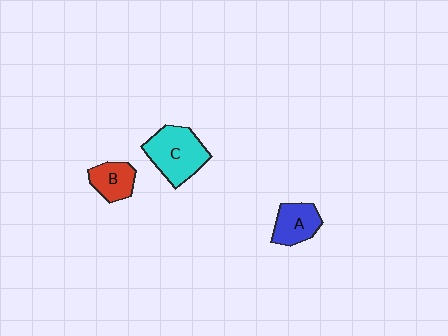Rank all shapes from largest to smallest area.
From largest to smallest: C (cyan), A (blue), B (red).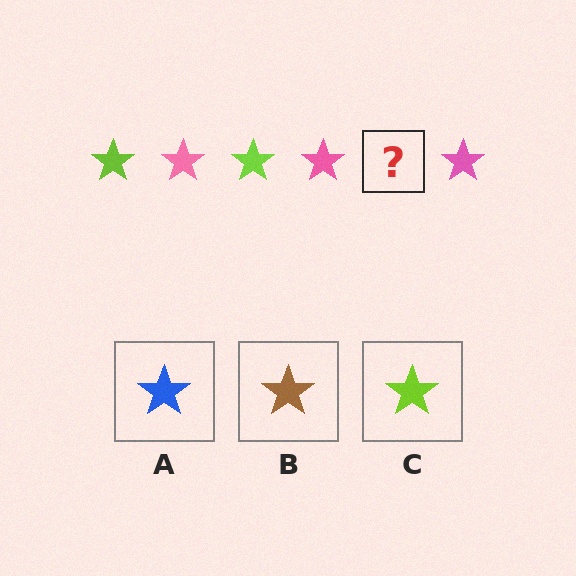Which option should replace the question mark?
Option C.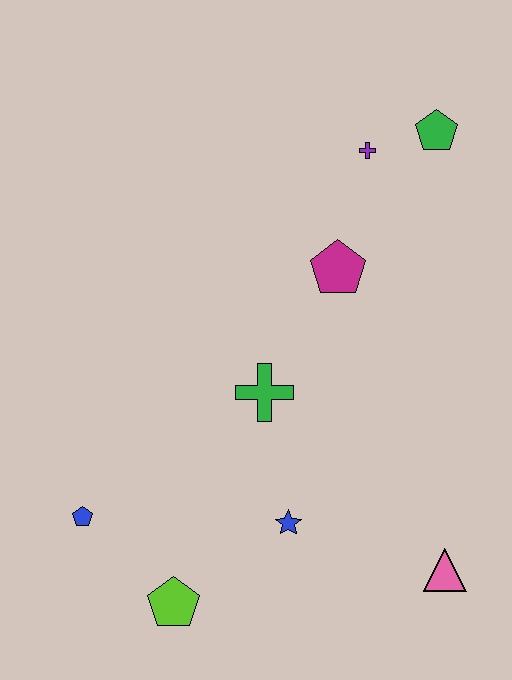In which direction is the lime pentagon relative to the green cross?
The lime pentagon is below the green cross.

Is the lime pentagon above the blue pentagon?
No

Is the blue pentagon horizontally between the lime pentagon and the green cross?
No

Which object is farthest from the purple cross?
The lime pentagon is farthest from the purple cross.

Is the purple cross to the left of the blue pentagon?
No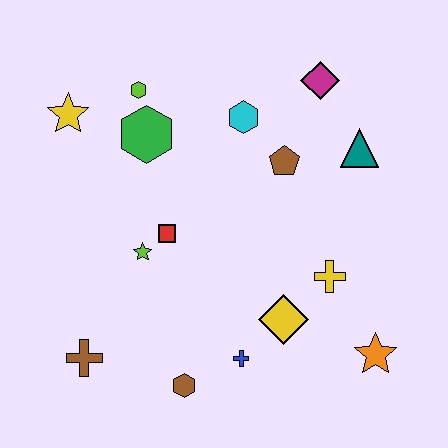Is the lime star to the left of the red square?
Yes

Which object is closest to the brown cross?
The brown hexagon is closest to the brown cross.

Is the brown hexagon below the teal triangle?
Yes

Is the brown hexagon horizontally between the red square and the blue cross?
Yes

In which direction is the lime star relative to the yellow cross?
The lime star is to the left of the yellow cross.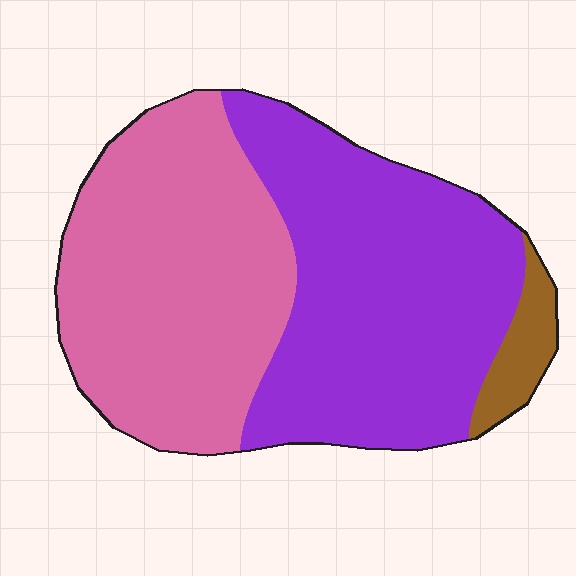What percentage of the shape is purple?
Purple takes up about one half (1/2) of the shape.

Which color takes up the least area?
Brown, at roughly 5%.